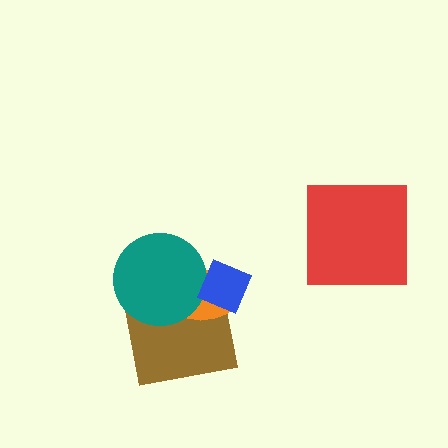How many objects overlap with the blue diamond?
3 objects overlap with the blue diamond.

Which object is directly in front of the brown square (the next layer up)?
The orange ellipse is directly in front of the brown square.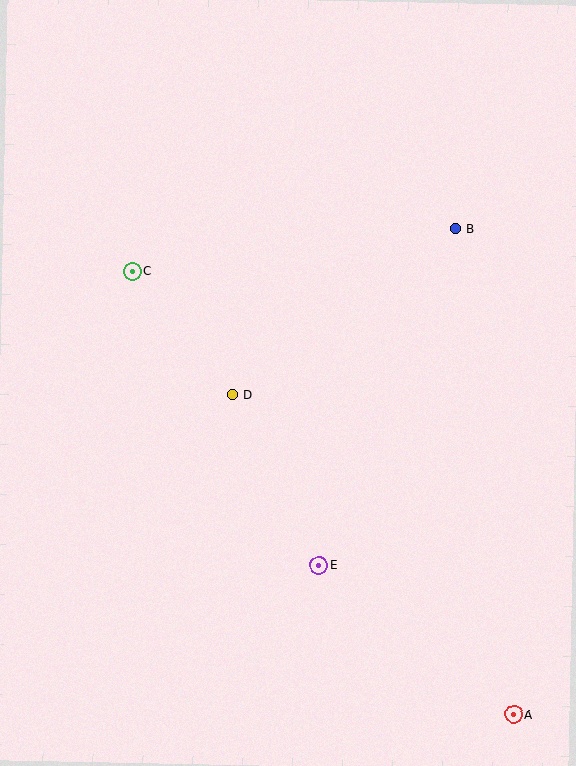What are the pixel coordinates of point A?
Point A is at (514, 714).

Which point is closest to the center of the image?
Point D at (232, 395) is closest to the center.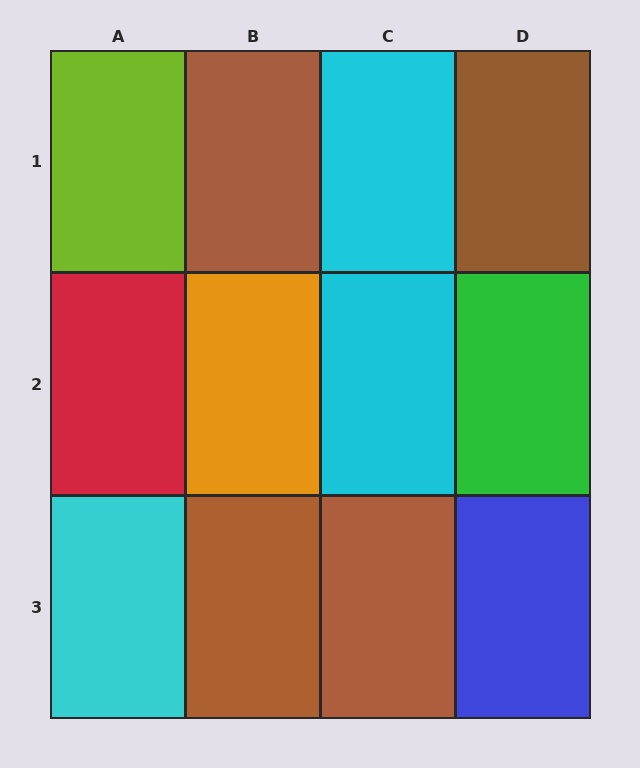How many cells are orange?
1 cell is orange.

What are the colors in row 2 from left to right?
Red, orange, cyan, green.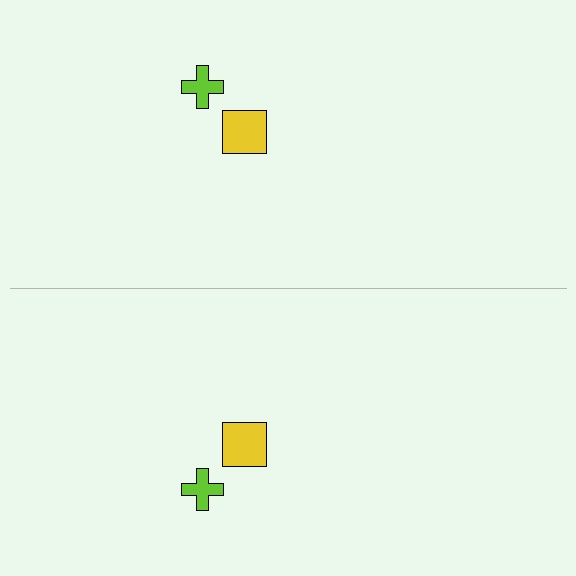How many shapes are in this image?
There are 4 shapes in this image.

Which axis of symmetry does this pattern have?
The pattern has a horizontal axis of symmetry running through the center of the image.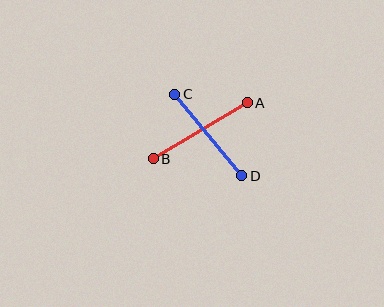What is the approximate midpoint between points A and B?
The midpoint is at approximately (200, 131) pixels.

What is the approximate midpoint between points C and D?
The midpoint is at approximately (208, 135) pixels.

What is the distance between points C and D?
The distance is approximately 106 pixels.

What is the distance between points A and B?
The distance is approximately 109 pixels.